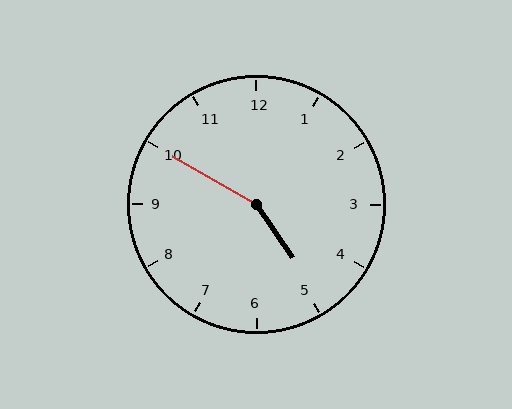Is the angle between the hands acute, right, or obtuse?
It is obtuse.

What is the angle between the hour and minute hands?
Approximately 155 degrees.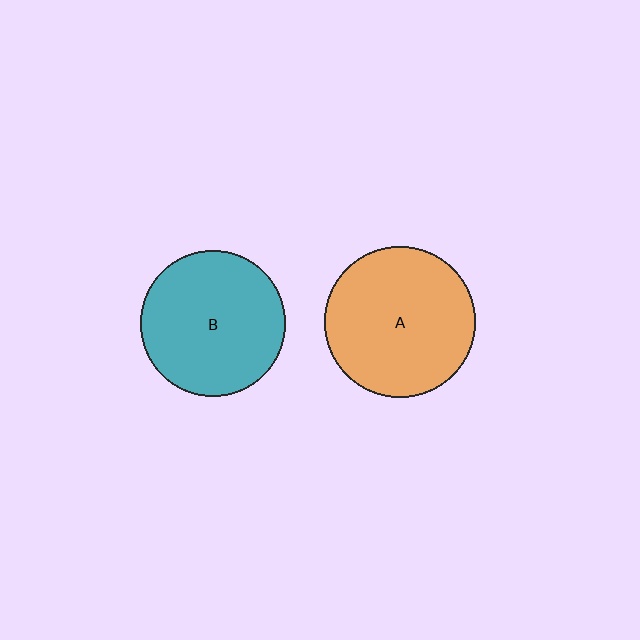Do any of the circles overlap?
No, none of the circles overlap.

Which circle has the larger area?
Circle A (orange).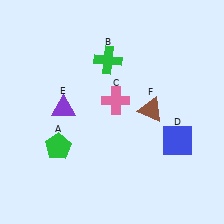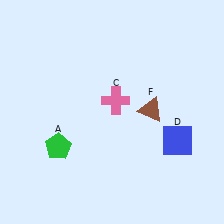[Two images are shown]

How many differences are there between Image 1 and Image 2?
There are 2 differences between the two images.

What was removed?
The green cross (B), the purple triangle (E) were removed in Image 2.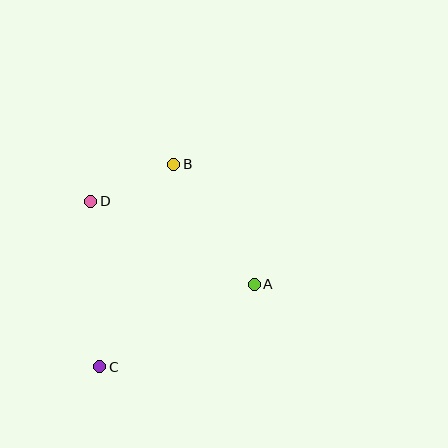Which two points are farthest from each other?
Points B and C are farthest from each other.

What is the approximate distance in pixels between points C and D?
The distance between C and D is approximately 165 pixels.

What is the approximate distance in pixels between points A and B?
The distance between A and B is approximately 145 pixels.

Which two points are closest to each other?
Points B and D are closest to each other.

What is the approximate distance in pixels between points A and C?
The distance between A and C is approximately 175 pixels.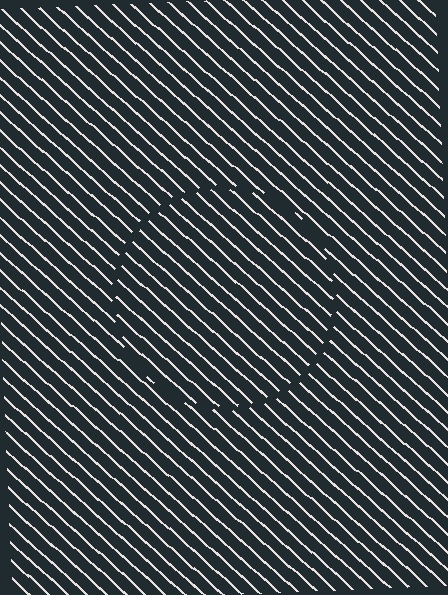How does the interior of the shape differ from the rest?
The interior of the shape contains the same grating, shifted by half a period — the contour is defined by the phase discontinuity where line-ends from the inner and outer gratings abut.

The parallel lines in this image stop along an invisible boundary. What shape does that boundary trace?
An illusory circle. The interior of the shape contains the same grating, shifted by half a period — the contour is defined by the phase discontinuity where line-ends from the inner and outer gratings abut.